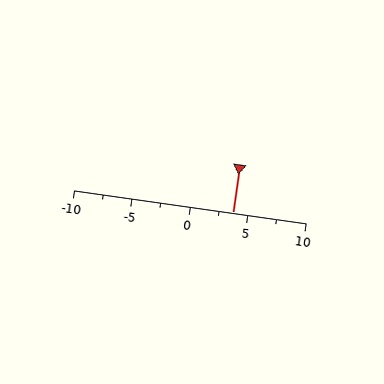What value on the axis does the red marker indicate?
The marker indicates approximately 3.8.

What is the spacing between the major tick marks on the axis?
The major ticks are spaced 5 apart.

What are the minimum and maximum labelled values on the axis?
The axis runs from -10 to 10.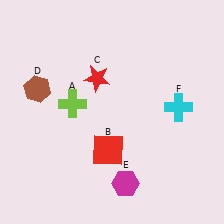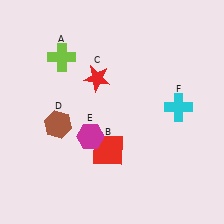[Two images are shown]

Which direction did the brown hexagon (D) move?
The brown hexagon (D) moved down.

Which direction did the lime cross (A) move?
The lime cross (A) moved up.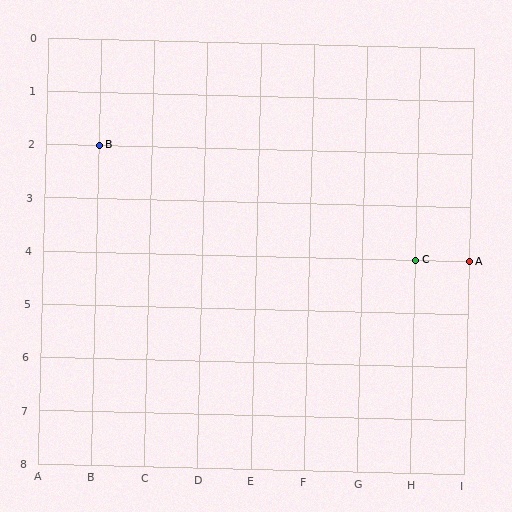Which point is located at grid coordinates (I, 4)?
Point A is at (I, 4).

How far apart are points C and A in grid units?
Points C and A are 1 column apart.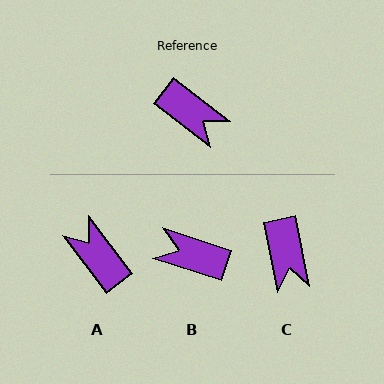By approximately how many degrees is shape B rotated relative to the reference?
Approximately 160 degrees clockwise.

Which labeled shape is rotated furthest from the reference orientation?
A, about 165 degrees away.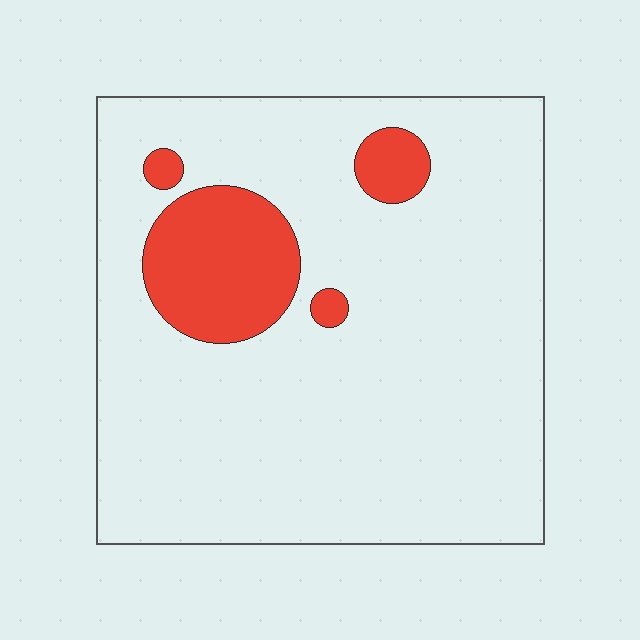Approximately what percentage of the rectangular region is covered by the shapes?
Approximately 15%.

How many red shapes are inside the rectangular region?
4.